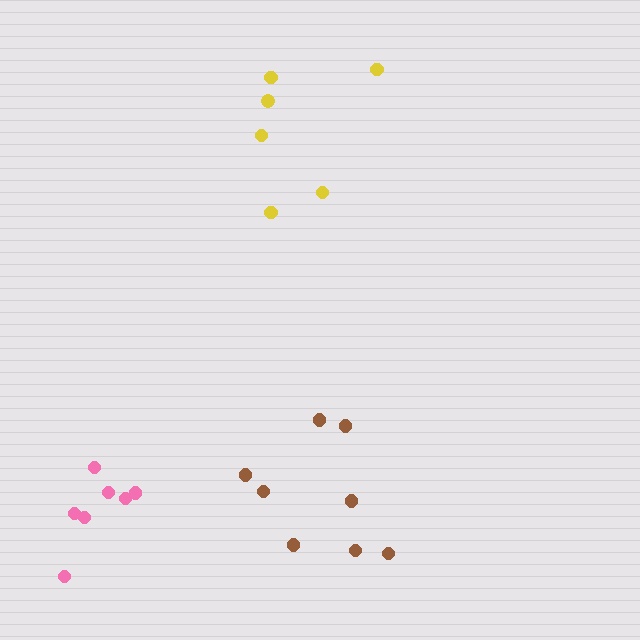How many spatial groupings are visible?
There are 3 spatial groupings.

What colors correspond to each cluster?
The clusters are colored: pink, brown, yellow.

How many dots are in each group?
Group 1: 7 dots, Group 2: 8 dots, Group 3: 6 dots (21 total).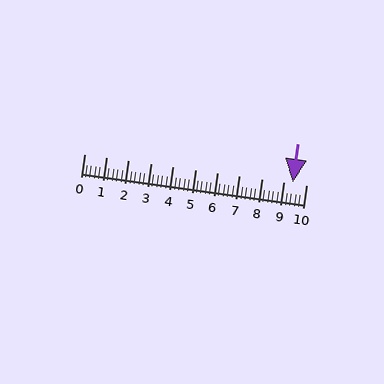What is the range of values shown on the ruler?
The ruler shows values from 0 to 10.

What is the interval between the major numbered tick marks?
The major tick marks are spaced 1 units apart.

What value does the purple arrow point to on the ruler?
The purple arrow points to approximately 9.4.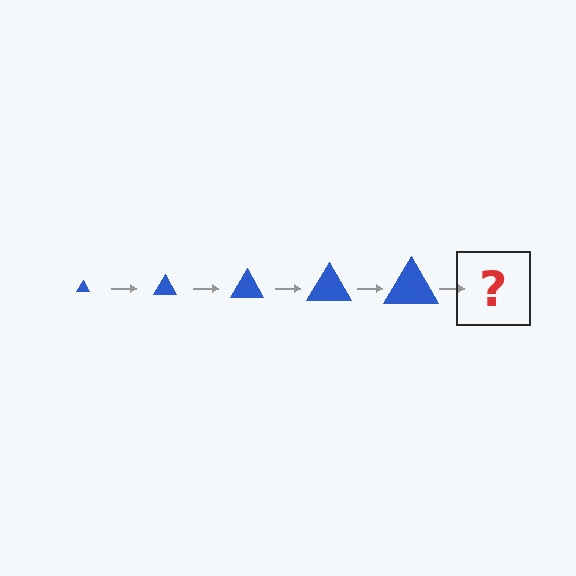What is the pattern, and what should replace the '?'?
The pattern is that the triangle gets progressively larger each step. The '?' should be a blue triangle, larger than the previous one.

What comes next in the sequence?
The next element should be a blue triangle, larger than the previous one.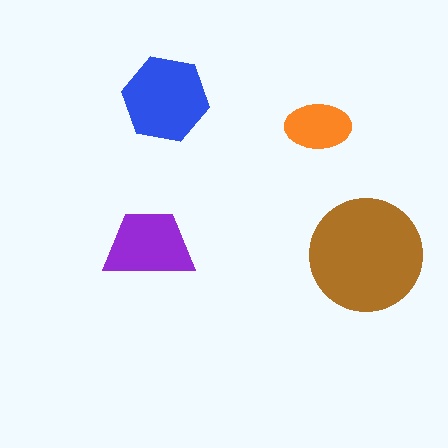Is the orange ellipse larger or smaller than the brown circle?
Smaller.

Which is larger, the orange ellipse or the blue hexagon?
The blue hexagon.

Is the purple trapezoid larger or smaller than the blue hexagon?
Smaller.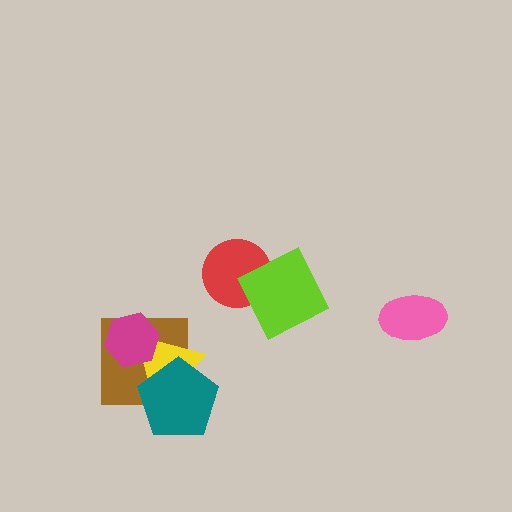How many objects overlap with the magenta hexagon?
2 objects overlap with the magenta hexagon.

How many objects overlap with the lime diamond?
1 object overlaps with the lime diamond.